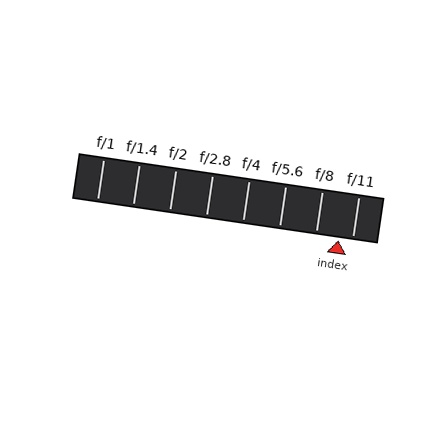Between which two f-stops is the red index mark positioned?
The index mark is between f/8 and f/11.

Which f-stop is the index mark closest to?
The index mark is closest to f/11.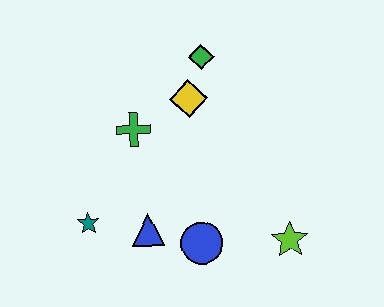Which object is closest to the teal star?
The blue triangle is closest to the teal star.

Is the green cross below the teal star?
No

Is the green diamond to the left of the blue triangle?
No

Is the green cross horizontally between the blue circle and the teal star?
Yes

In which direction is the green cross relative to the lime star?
The green cross is to the left of the lime star.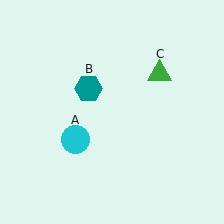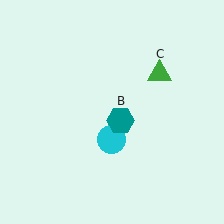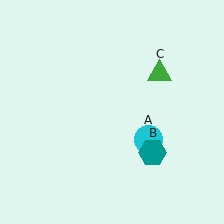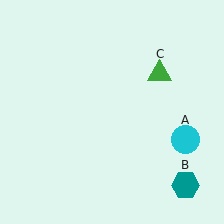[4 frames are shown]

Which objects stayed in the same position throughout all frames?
Green triangle (object C) remained stationary.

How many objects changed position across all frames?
2 objects changed position: cyan circle (object A), teal hexagon (object B).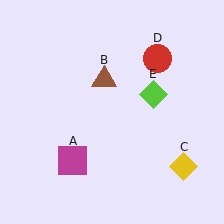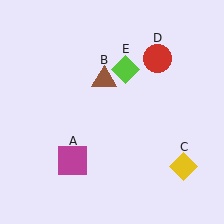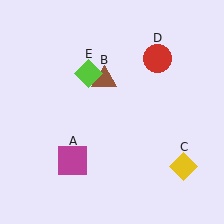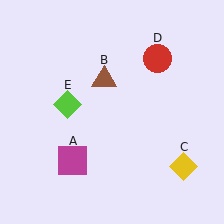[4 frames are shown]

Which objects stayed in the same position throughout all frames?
Magenta square (object A) and brown triangle (object B) and yellow diamond (object C) and red circle (object D) remained stationary.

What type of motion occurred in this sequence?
The lime diamond (object E) rotated counterclockwise around the center of the scene.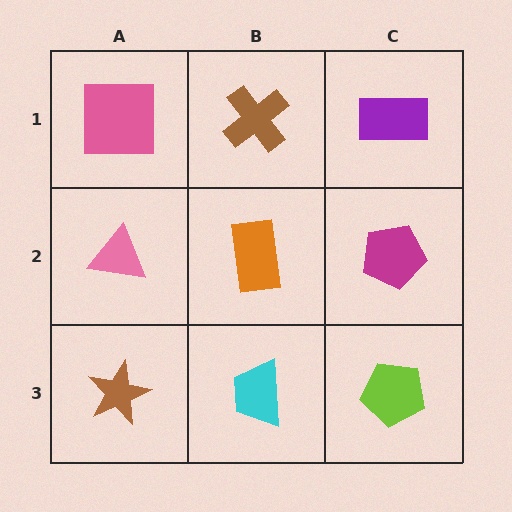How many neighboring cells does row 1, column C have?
2.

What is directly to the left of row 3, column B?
A brown star.